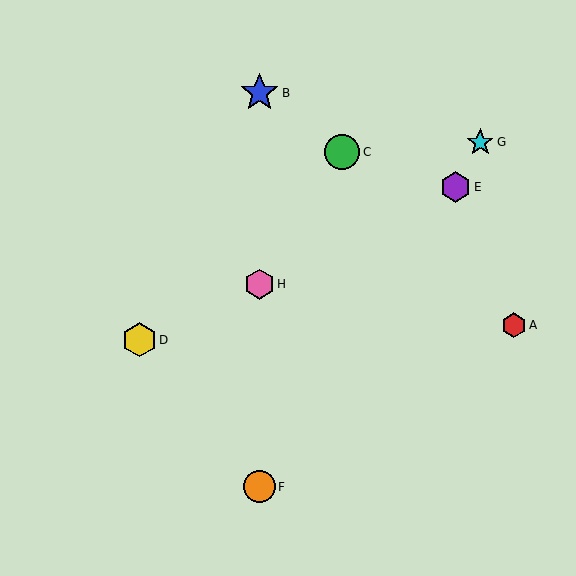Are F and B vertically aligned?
Yes, both are at x≈260.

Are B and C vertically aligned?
No, B is at x≈260 and C is at x≈342.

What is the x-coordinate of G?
Object G is at x≈480.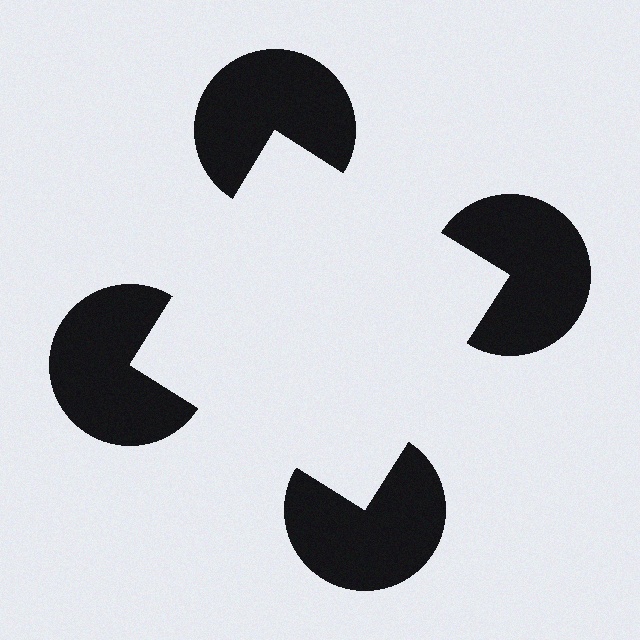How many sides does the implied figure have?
4 sides.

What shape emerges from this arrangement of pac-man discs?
An illusory square — its edges are inferred from the aligned wedge cuts in the pac-man discs, not physically drawn.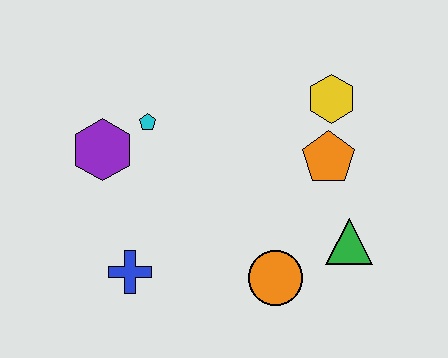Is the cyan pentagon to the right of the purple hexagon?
Yes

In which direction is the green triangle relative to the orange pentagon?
The green triangle is below the orange pentagon.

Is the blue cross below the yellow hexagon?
Yes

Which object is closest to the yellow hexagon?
The orange pentagon is closest to the yellow hexagon.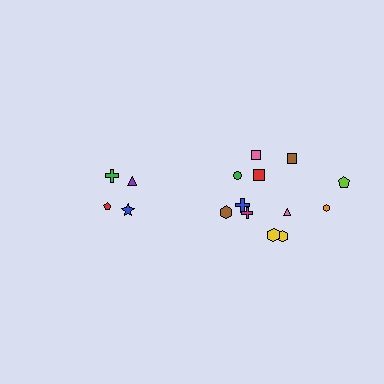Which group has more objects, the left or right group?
The right group.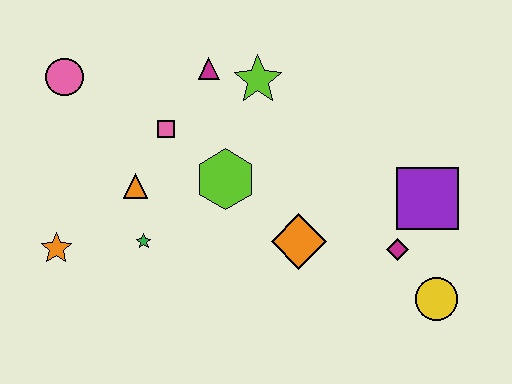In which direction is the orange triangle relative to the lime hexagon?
The orange triangle is to the left of the lime hexagon.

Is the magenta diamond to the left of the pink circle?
No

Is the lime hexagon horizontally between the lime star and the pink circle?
Yes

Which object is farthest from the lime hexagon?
The yellow circle is farthest from the lime hexagon.